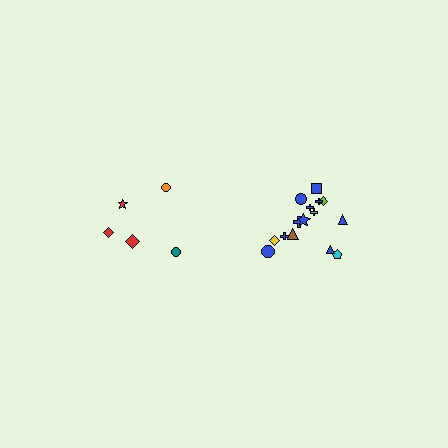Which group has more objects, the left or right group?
The right group.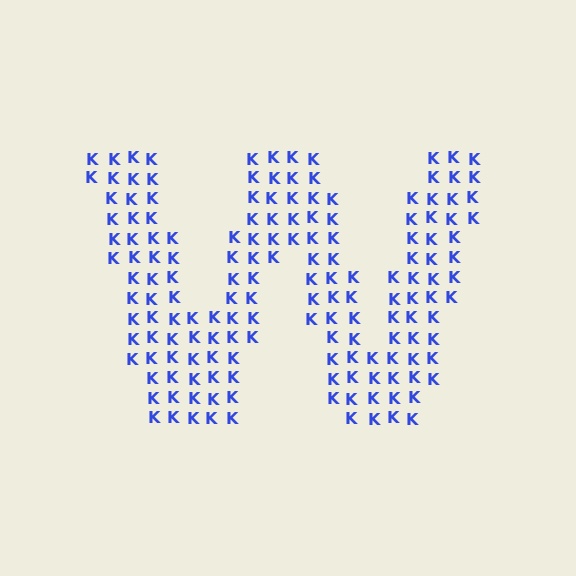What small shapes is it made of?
It is made of small letter K's.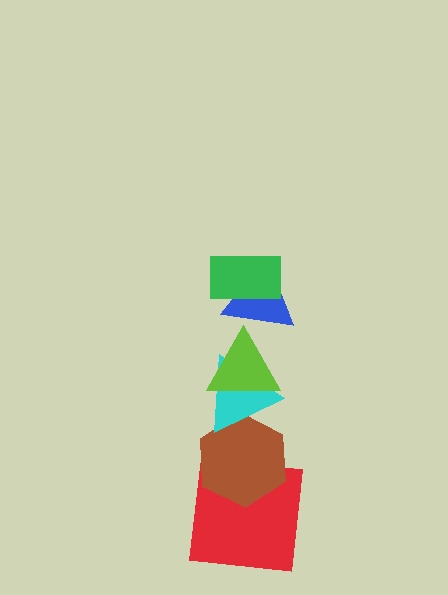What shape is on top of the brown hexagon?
The cyan triangle is on top of the brown hexagon.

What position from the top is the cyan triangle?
The cyan triangle is 4th from the top.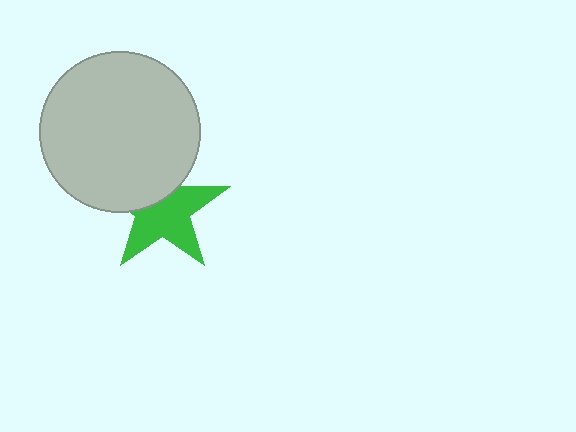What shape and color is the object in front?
The object in front is a light gray circle.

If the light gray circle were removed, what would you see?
You would see the complete green star.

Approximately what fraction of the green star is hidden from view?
Roughly 37% of the green star is hidden behind the light gray circle.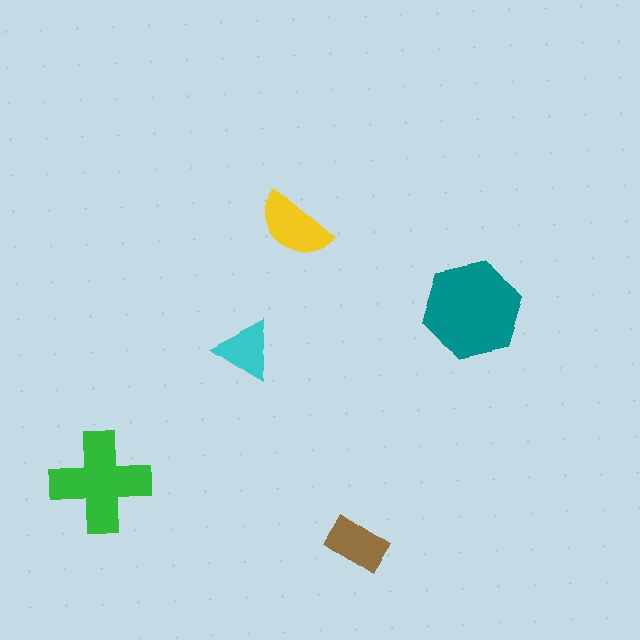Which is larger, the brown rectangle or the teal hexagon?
The teal hexagon.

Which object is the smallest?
The cyan triangle.